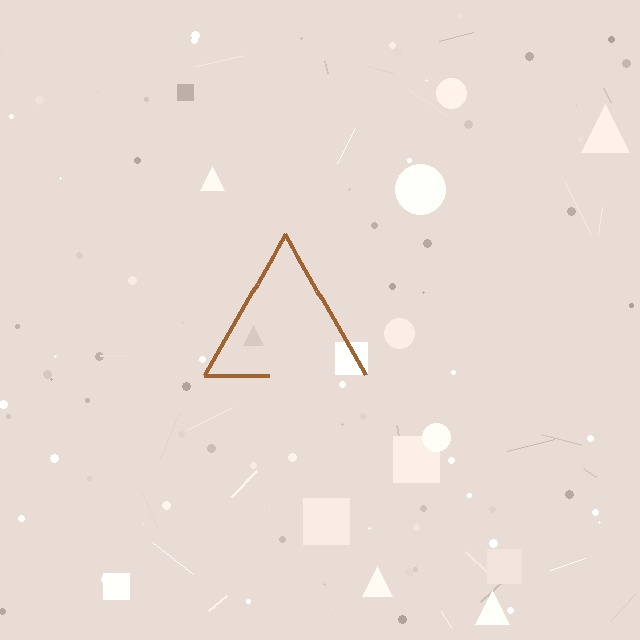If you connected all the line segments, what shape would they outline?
They would outline a triangle.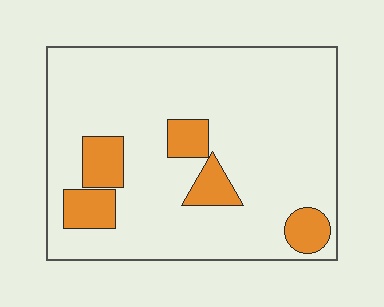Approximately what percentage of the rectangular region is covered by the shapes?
Approximately 15%.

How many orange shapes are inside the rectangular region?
5.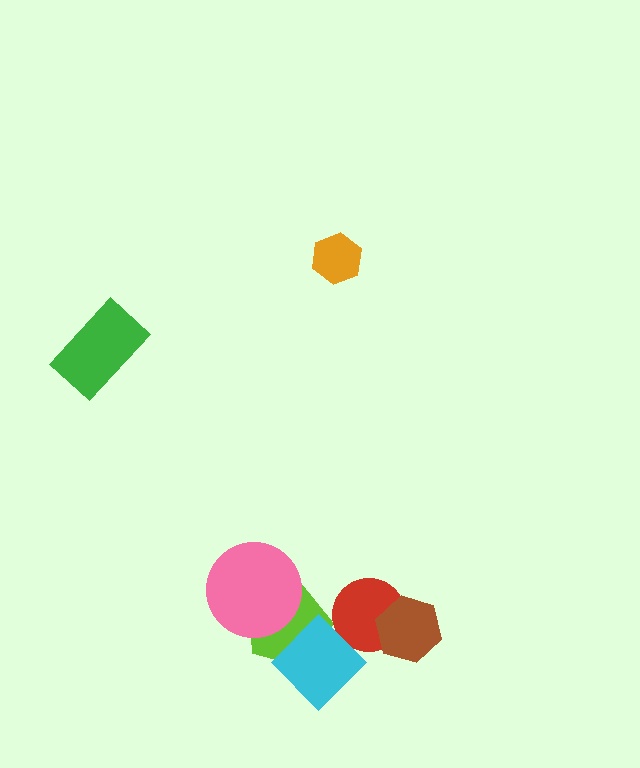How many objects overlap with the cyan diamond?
2 objects overlap with the cyan diamond.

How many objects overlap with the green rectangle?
0 objects overlap with the green rectangle.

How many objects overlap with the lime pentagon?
2 objects overlap with the lime pentagon.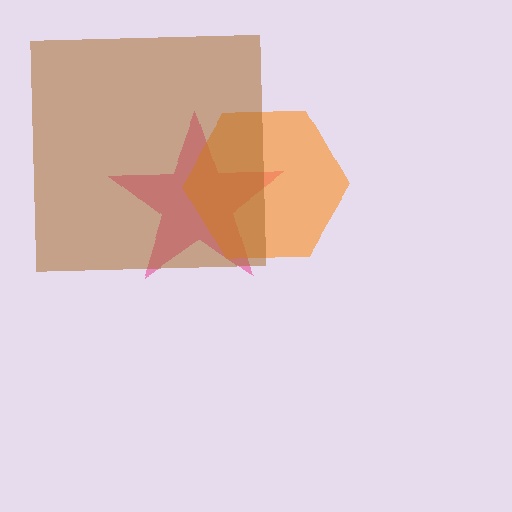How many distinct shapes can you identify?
There are 3 distinct shapes: a pink star, an orange hexagon, a brown square.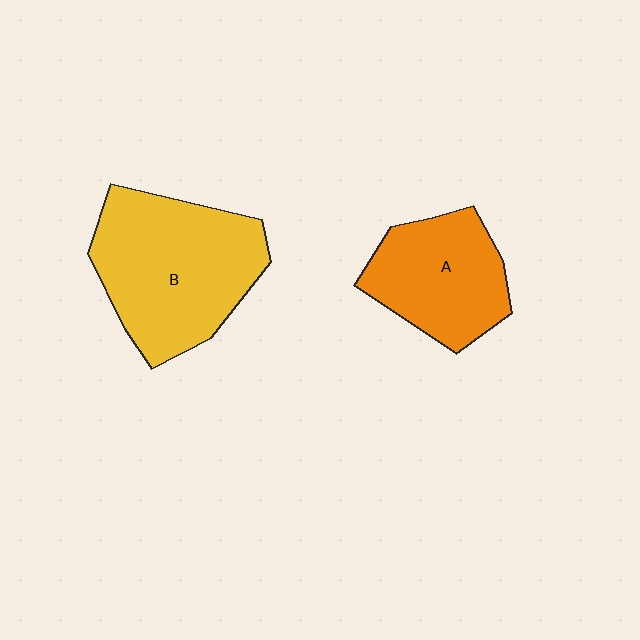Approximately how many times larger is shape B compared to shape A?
Approximately 1.5 times.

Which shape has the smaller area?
Shape A (orange).